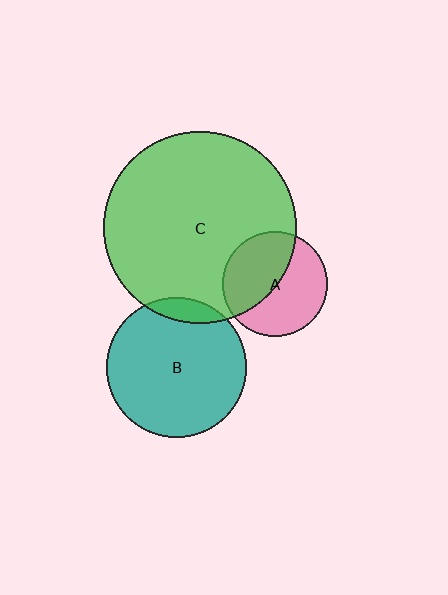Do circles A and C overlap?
Yes.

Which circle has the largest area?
Circle C (green).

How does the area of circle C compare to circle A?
Approximately 3.3 times.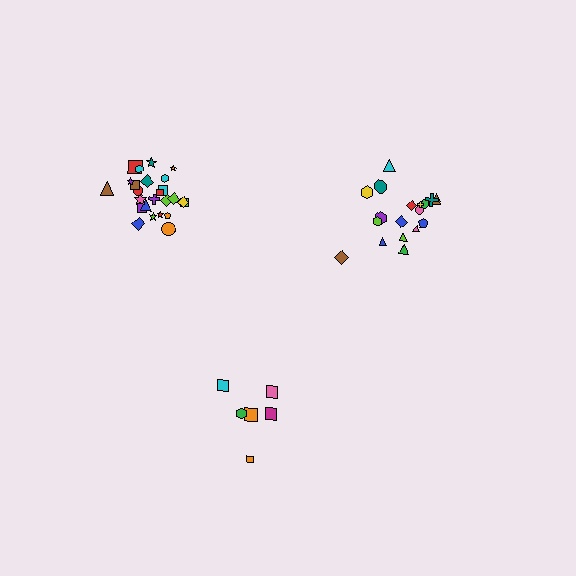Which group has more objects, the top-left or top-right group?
The top-left group.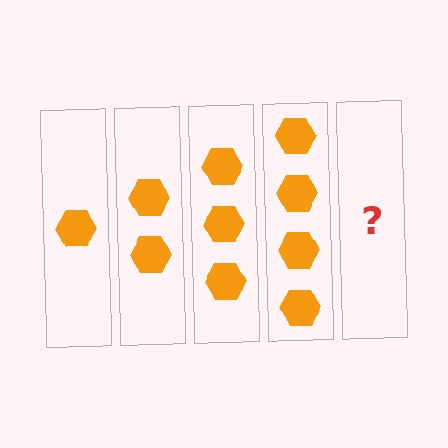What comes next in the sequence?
The next element should be 5 hexagons.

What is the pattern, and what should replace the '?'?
The pattern is that each step adds one more hexagon. The '?' should be 5 hexagons.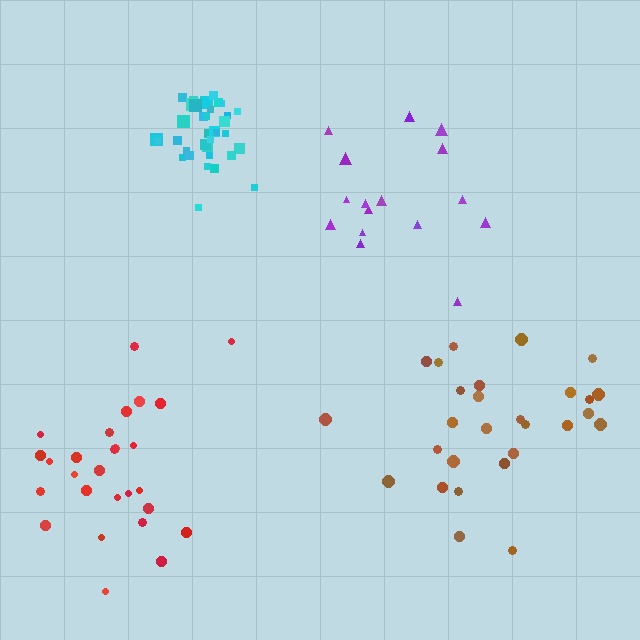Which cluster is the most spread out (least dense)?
Purple.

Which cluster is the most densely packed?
Cyan.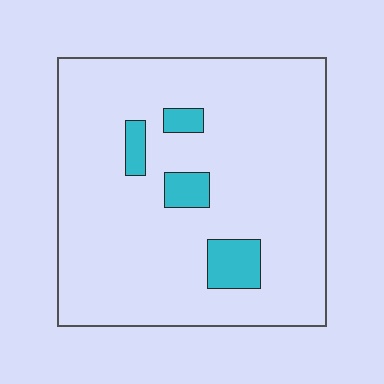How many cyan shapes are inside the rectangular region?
4.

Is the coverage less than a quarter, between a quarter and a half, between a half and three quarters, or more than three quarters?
Less than a quarter.